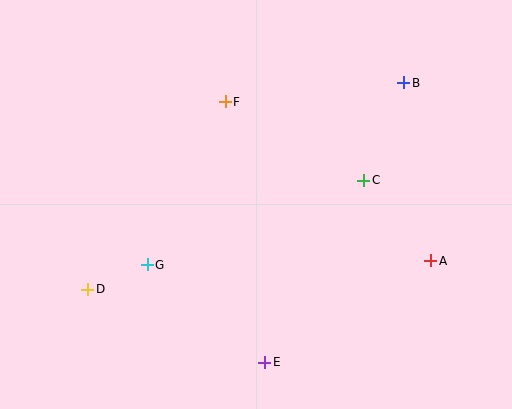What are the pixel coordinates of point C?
Point C is at (364, 180).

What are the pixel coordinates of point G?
Point G is at (147, 265).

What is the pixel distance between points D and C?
The distance between D and C is 297 pixels.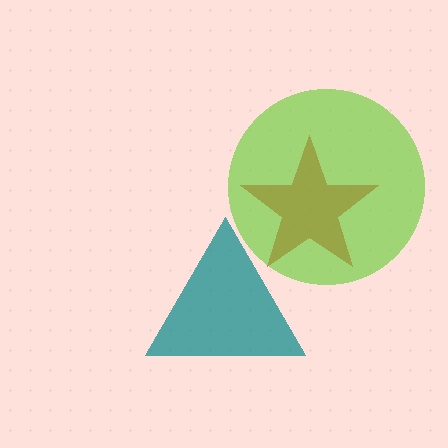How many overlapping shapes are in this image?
There are 3 overlapping shapes in the image.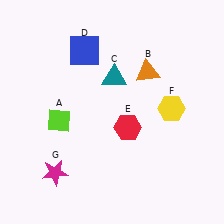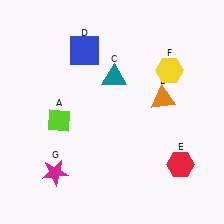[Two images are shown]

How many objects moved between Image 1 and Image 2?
3 objects moved between the two images.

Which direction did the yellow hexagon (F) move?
The yellow hexagon (F) moved up.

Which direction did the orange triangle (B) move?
The orange triangle (B) moved down.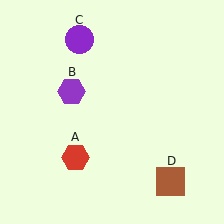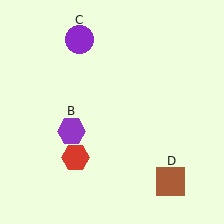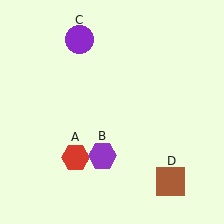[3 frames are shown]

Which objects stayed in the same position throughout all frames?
Red hexagon (object A) and purple circle (object C) and brown square (object D) remained stationary.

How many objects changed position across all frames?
1 object changed position: purple hexagon (object B).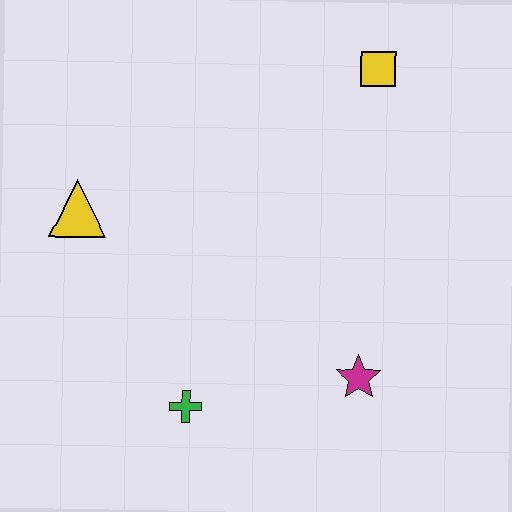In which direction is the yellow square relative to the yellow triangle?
The yellow square is to the right of the yellow triangle.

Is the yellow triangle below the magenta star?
No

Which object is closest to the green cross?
The magenta star is closest to the green cross.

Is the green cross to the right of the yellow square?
No